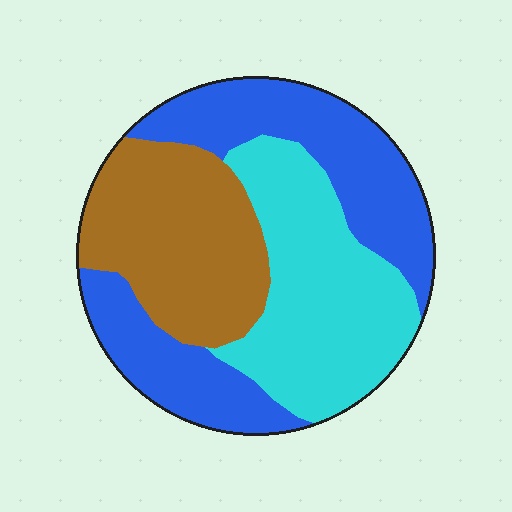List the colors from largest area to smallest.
From largest to smallest: blue, cyan, brown.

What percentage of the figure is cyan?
Cyan covers around 35% of the figure.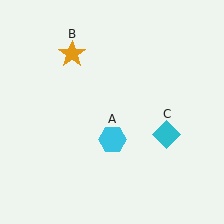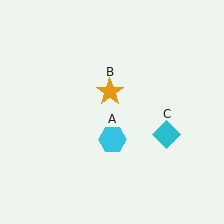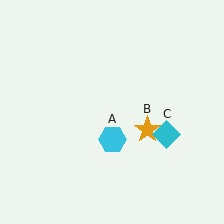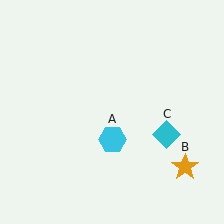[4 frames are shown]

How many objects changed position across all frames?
1 object changed position: orange star (object B).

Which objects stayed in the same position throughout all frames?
Cyan hexagon (object A) and cyan diamond (object C) remained stationary.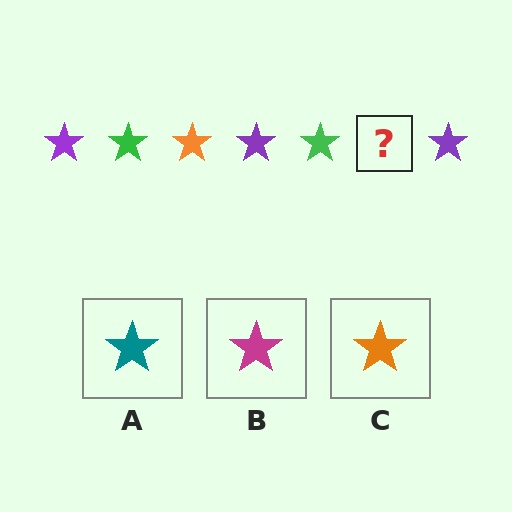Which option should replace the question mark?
Option C.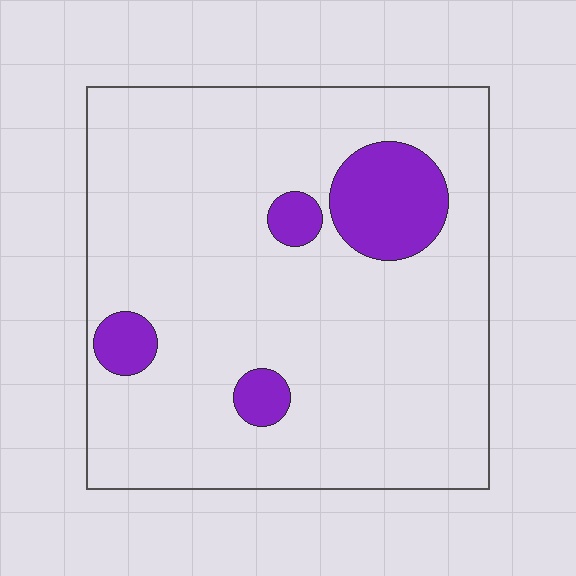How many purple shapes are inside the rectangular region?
4.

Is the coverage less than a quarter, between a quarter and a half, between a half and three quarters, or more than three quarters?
Less than a quarter.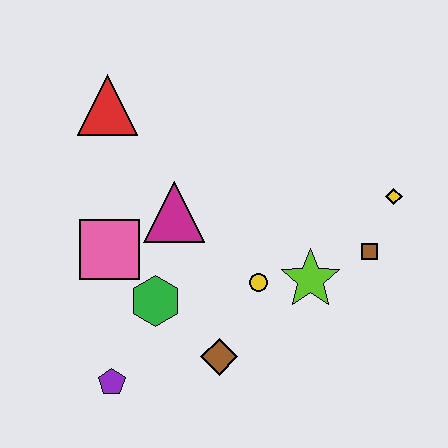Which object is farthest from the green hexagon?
The yellow diamond is farthest from the green hexagon.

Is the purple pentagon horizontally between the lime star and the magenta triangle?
No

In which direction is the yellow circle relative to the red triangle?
The yellow circle is below the red triangle.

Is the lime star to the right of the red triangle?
Yes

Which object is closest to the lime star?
The yellow circle is closest to the lime star.